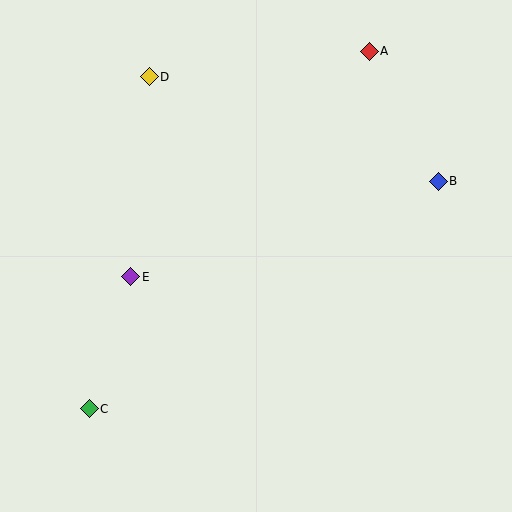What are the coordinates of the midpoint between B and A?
The midpoint between B and A is at (404, 116).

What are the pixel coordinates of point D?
Point D is at (149, 77).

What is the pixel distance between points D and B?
The distance between D and B is 307 pixels.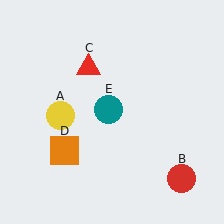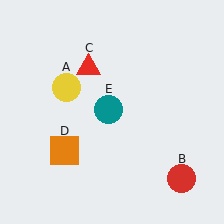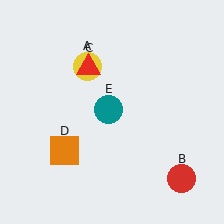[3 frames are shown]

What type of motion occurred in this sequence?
The yellow circle (object A) rotated clockwise around the center of the scene.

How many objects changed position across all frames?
1 object changed position: yellow circle (object A).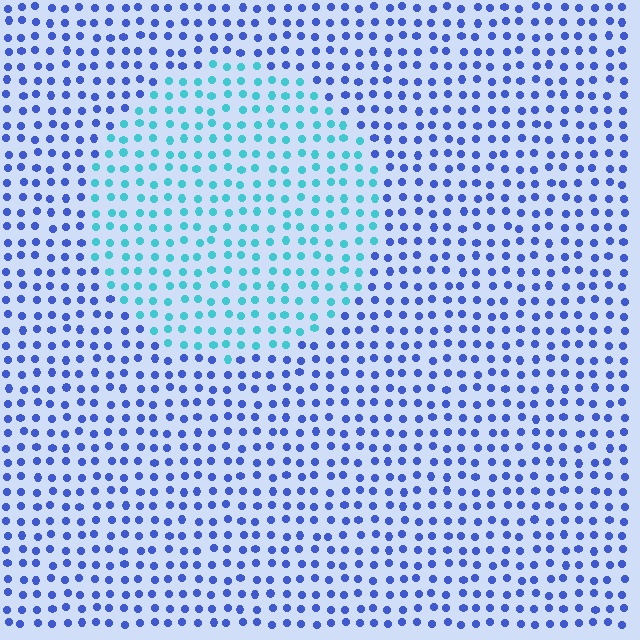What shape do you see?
I see a circle.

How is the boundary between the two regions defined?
The boundary is defined purely by a slight shift in hue (about 47 degrees). Spacing, size, and orientation are identical on both sides.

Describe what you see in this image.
The image is filled with small blue elements in a uniform arrangement. A circle-shaped region is visible where the elements are tinted to a slightly different hue, forming a subtle color boundary.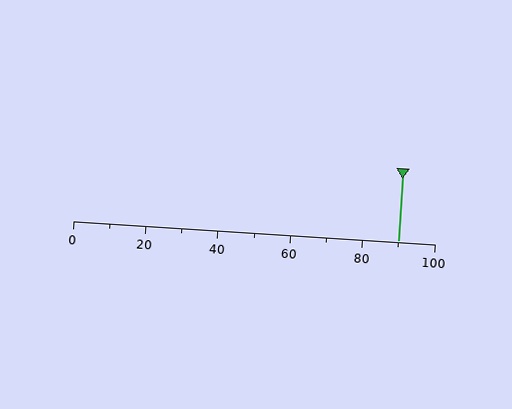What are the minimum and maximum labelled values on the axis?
The axis runs from 0 to 100.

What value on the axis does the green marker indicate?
The marker indicates approximately 90.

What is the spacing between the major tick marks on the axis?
The major ticks are spaced 20 apart.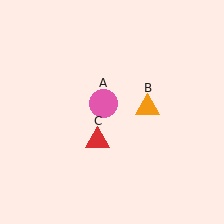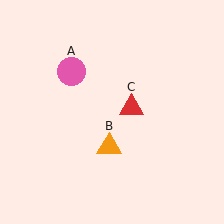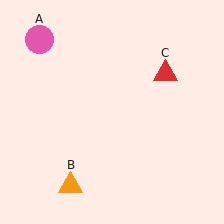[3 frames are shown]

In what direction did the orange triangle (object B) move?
The orange triangle (object B) moved down and to the left.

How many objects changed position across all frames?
3 objects changed position: pink circle (object A), orange triangle (object B), red triangle (object C).